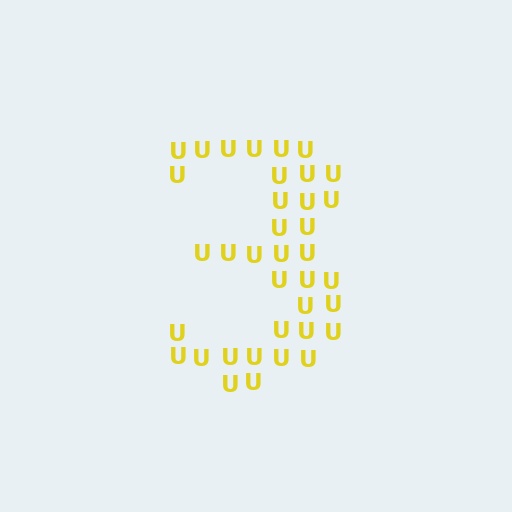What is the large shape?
The large shape is the digit 3.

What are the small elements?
The small elements are letter U's.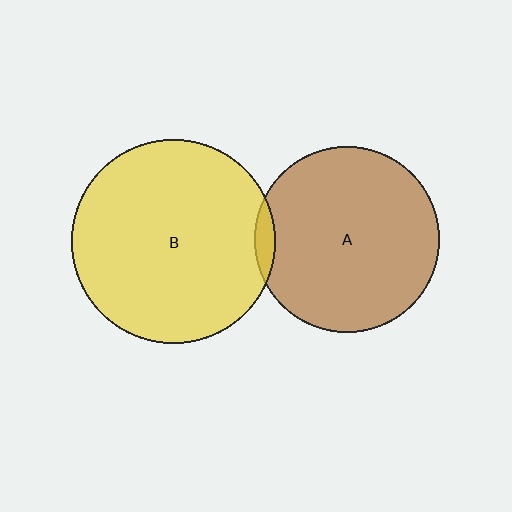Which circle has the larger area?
Circle B (yellow).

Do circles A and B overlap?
Yes.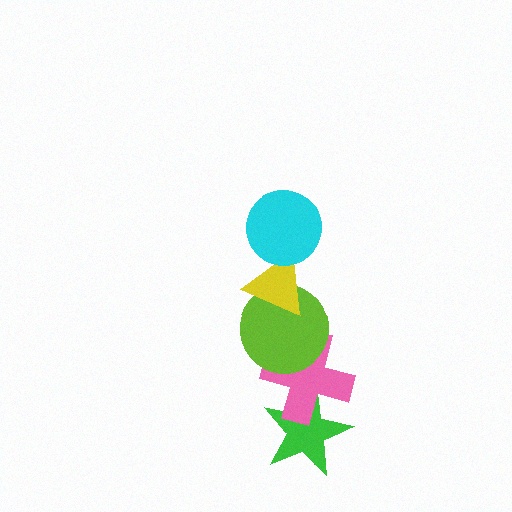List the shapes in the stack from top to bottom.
From top to bottom: the cyan circle, the yellow triangle, the lime circle, the pink cross, the green star.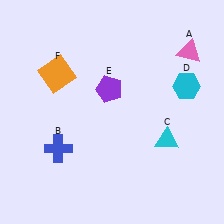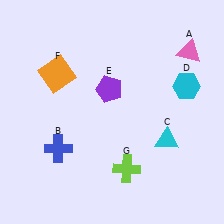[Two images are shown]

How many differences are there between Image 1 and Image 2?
There is 1 difference between the two images.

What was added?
A lime cross (G) was added in Image 2.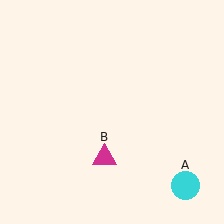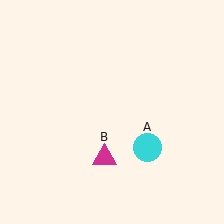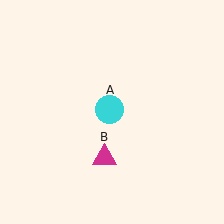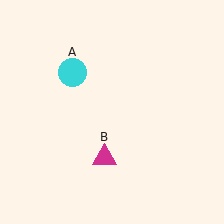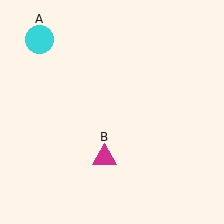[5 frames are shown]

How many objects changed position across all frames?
1 object changed position: cyan circle (object A).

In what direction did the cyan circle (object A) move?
The cyan circle (object A) moved up and to the left.